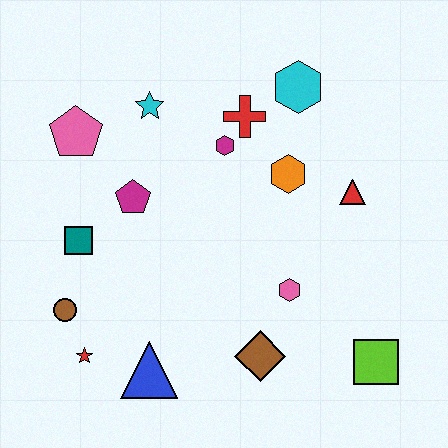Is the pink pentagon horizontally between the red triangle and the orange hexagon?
No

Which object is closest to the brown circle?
The red star is closest to the brown circle.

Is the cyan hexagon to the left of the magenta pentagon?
No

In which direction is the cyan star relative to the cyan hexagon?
The cyan star is to the left of the cyan hexagon.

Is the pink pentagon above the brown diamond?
Yes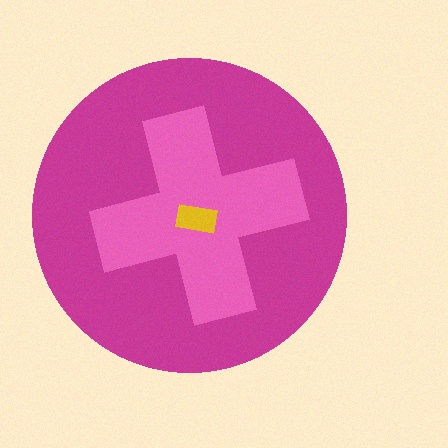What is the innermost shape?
The yellow rectangle.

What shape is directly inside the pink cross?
The yellow rectangle.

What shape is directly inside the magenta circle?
The pink cross.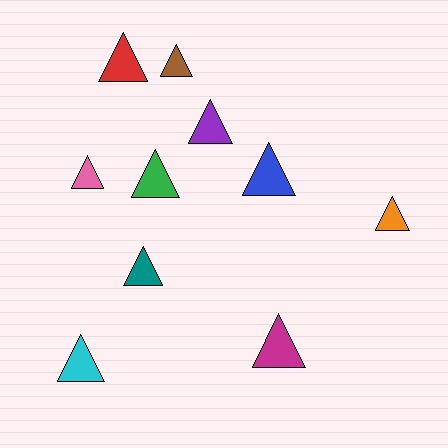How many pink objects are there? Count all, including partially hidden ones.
There is 1 pink object.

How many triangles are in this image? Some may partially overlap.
There are 10 triangles.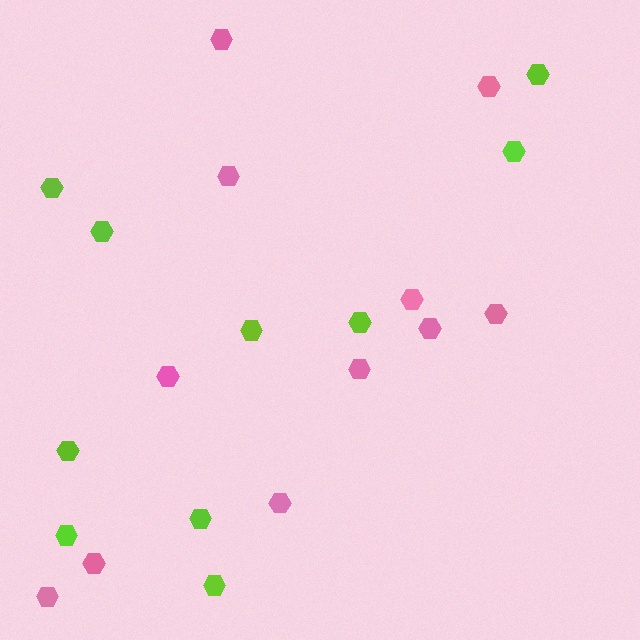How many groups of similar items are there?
There are 2 groups: one group of pink hexagons (11) and one group of lime hexagons (10).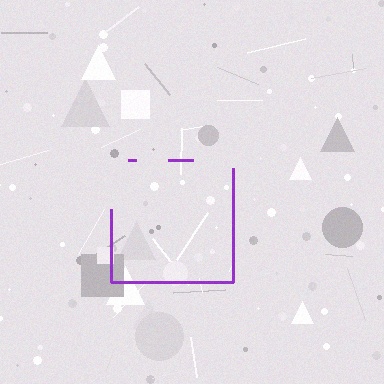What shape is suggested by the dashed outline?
The dashed outline suggests a square.